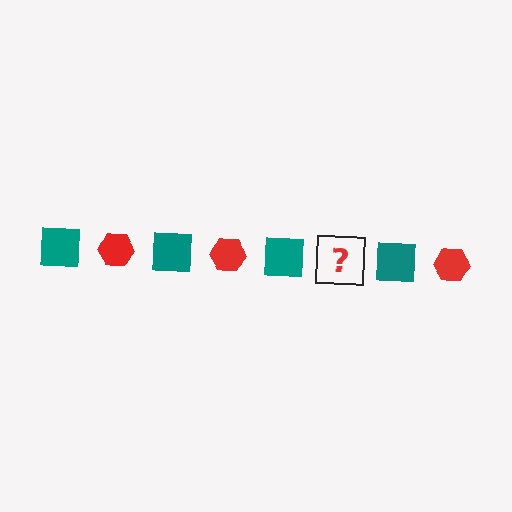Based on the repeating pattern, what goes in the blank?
The blank should be a red hexagon.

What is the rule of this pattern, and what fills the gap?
The rule is that the pattern alternates between teal square and red hexagon. The gap should be filled with a red hexagon.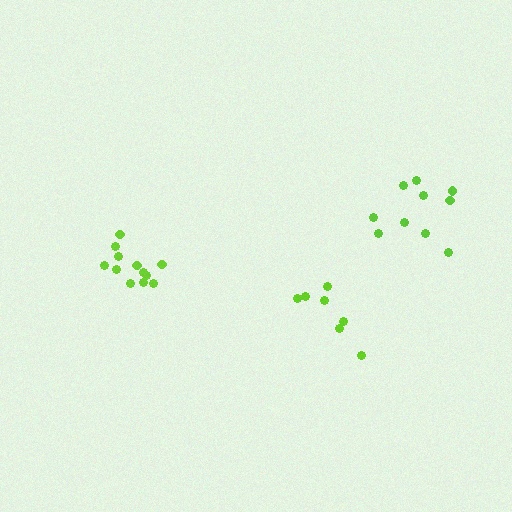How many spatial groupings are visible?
There are 3 spatial groupings.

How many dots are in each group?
Group 1: 12 dots, Group 2: 10 dots, Group 3: 7 dots (29 total).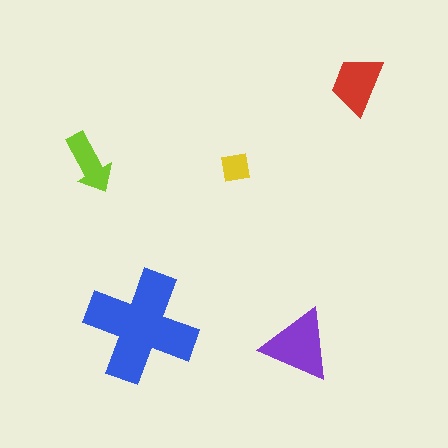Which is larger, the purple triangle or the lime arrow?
The purple triangle.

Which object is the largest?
The blue cross.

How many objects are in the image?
There are 5 objects in the image.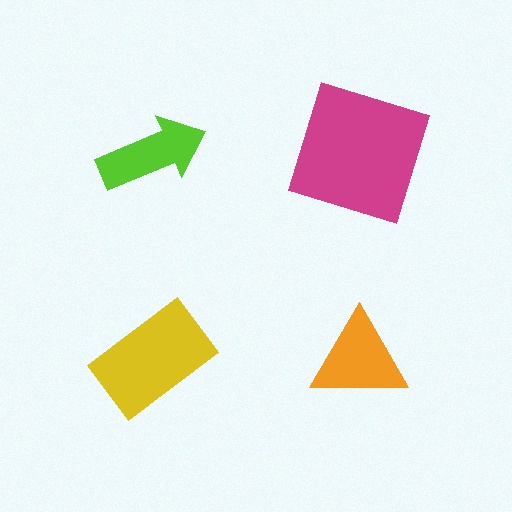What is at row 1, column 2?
A magenta square.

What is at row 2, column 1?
A yellow rectangle.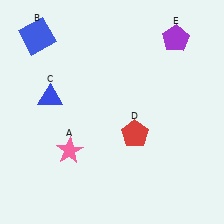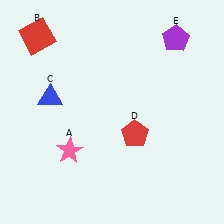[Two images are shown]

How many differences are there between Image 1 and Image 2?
There is 1 difference between the two images.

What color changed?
The square (B) changed from blue in Image 1 to red in Image 2.